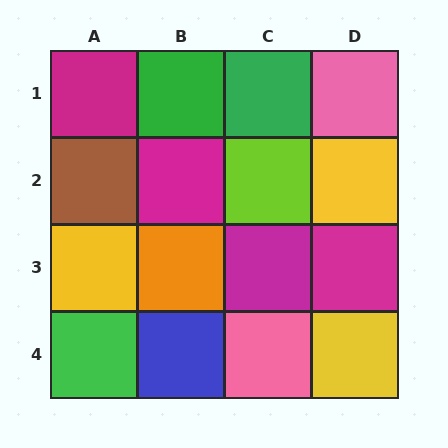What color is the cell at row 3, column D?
Magenta.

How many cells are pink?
2 cells are pink.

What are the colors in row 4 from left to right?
Green, blue, pink, yellow.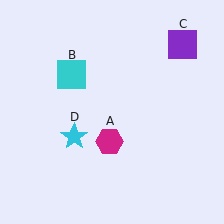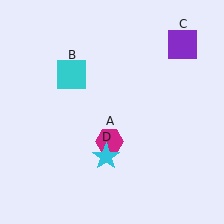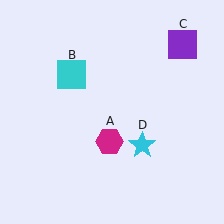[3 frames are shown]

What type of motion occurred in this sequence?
The cyan star (object D) rotated counterclockwise around the center of the scene.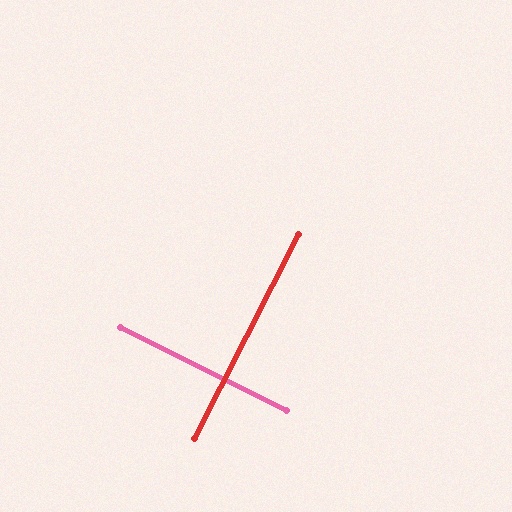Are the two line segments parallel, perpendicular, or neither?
Perpendicular — they meet at approximately 90°.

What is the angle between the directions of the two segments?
Approximately 90 degrees.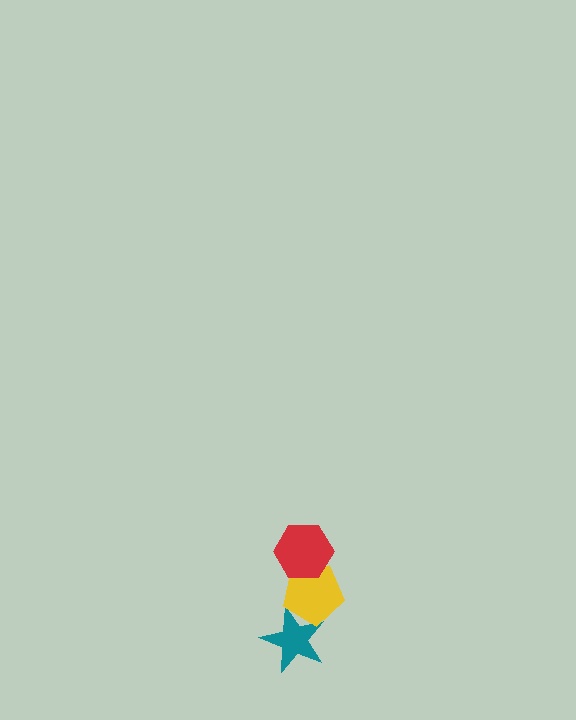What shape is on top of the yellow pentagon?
The red hexagon is on top of the yellow pentagon.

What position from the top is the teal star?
The teal star is 3rd from the top.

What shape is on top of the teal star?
The yellow pentagon is on top of the teal star.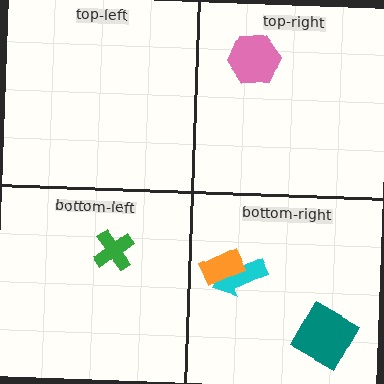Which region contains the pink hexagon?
The top-right region.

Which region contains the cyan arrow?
The bottom-right region.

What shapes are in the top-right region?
The pink hexagon.